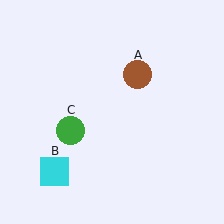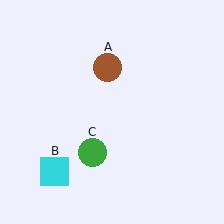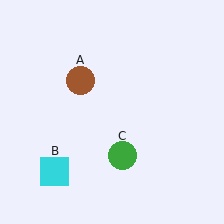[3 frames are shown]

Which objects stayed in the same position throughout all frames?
Cyan square (object B) remained stationary.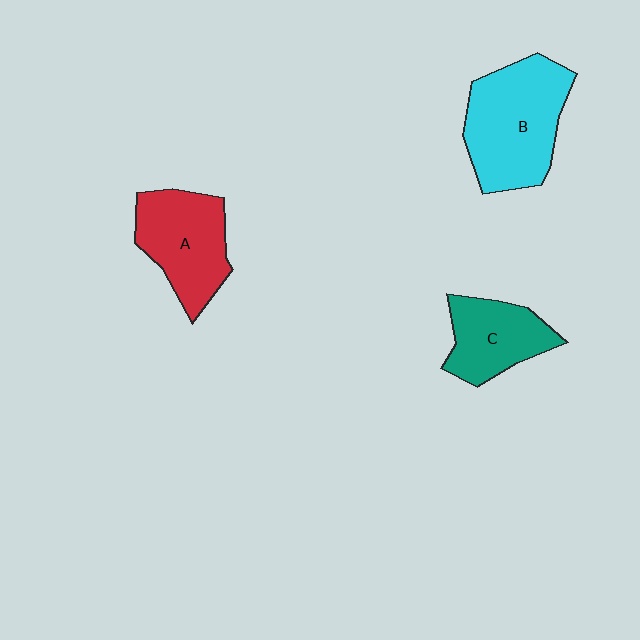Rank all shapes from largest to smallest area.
From largest to smallest: B (cyan), A (red), C (teal).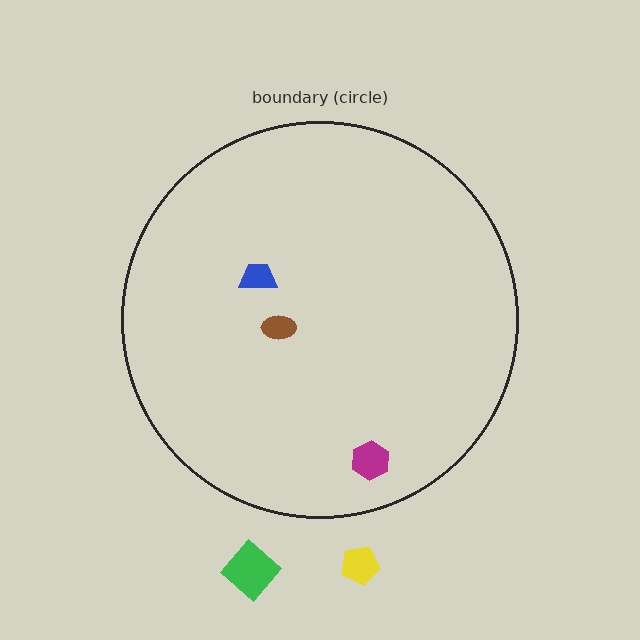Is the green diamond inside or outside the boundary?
Outside.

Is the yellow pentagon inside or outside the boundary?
Outside.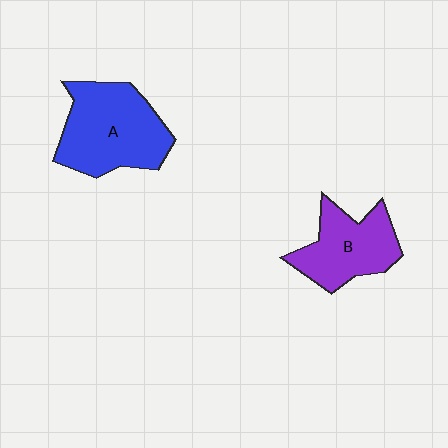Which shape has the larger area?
Shape A (blue).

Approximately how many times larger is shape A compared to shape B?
Approximately 1.3 times.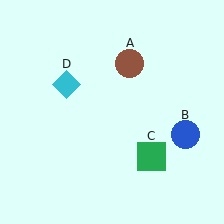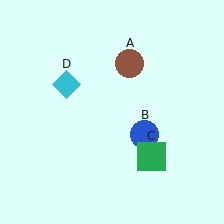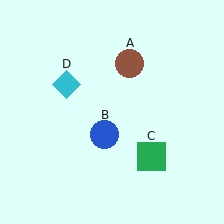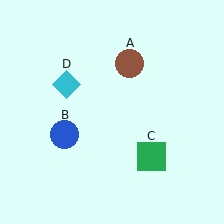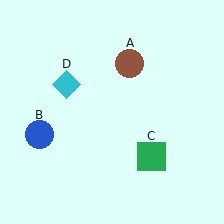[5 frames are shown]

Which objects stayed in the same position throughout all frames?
Brown circle (object A) and green square (object C) and cyan diamond (object D) remained stationary.